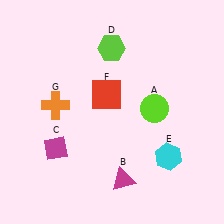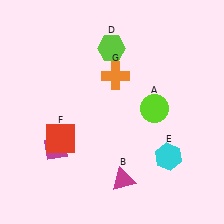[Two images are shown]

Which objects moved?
The objects that moved are: the red square (F), the orange cross (G).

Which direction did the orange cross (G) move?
The orange cross (G) moved right.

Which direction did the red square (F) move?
The red square (F) moved left.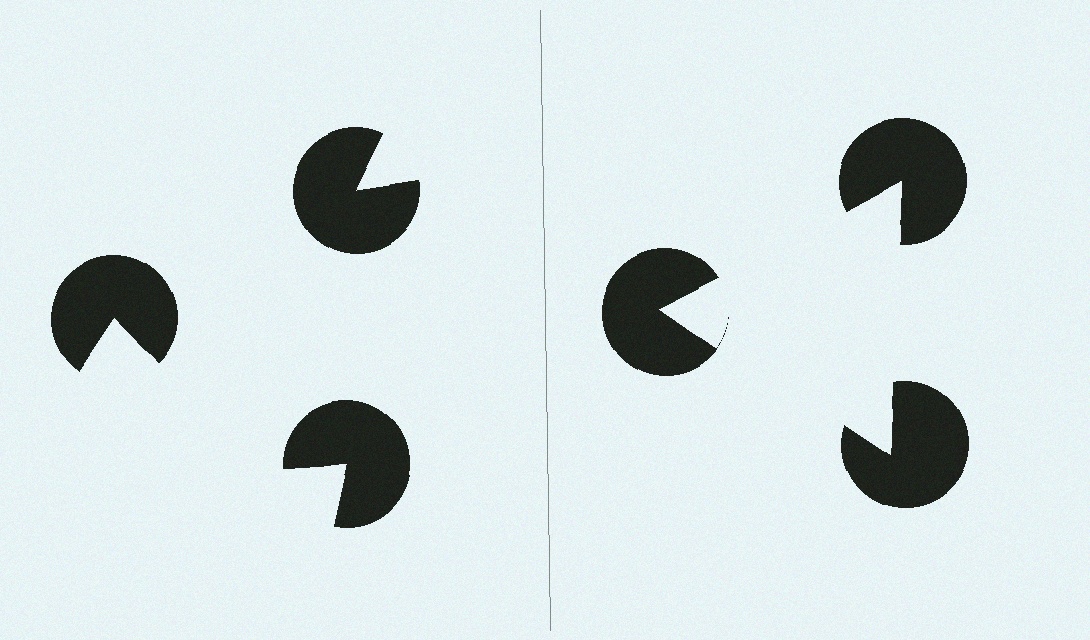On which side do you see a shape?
An illusory triangle appears on the right side. On the left side the wedge cuts are rotated, so no coherent shape forms.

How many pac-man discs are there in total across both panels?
6 — 3 on each side.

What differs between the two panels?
The pac-man discs are positioned identically on both sides; only the wedge orientations differ. On the right they align to a triangle; on the left they are misaligned.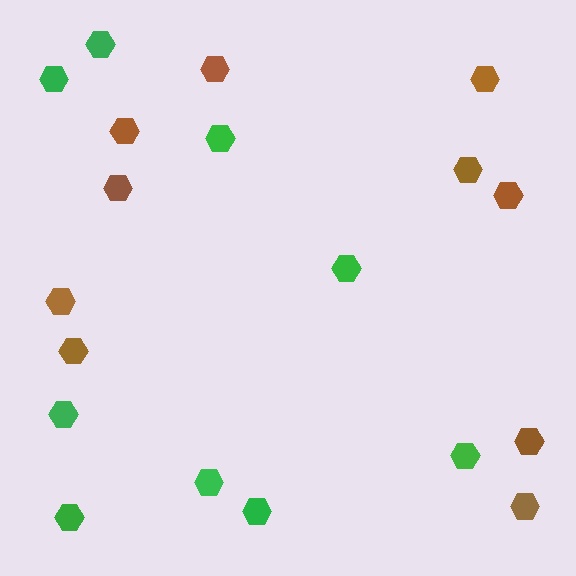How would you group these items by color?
There are 2 groups: one group of green hexagons (9) and one group of brown hexagons (10).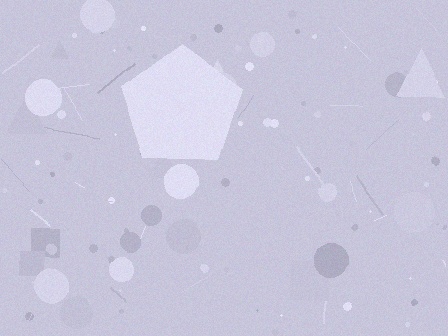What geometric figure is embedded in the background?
A pentagon is embedded in the background.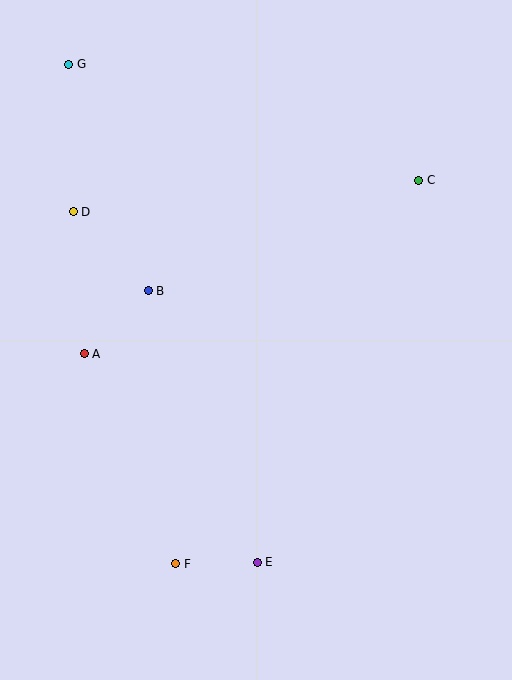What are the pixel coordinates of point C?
Point C is at (418, 180).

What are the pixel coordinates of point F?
Point F is at (176, 564).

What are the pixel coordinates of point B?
Point B is at (148, 291).